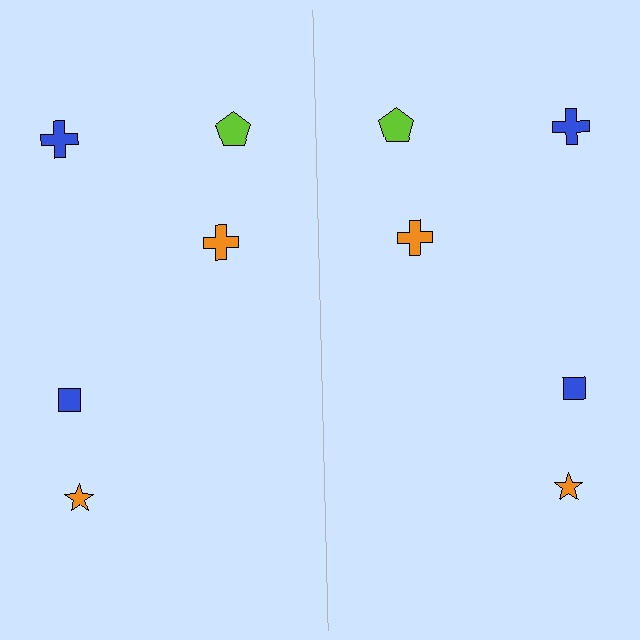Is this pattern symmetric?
Yes, this pattern has bilateral (reflection) symmetry.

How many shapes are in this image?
There are 10 shapes in this image.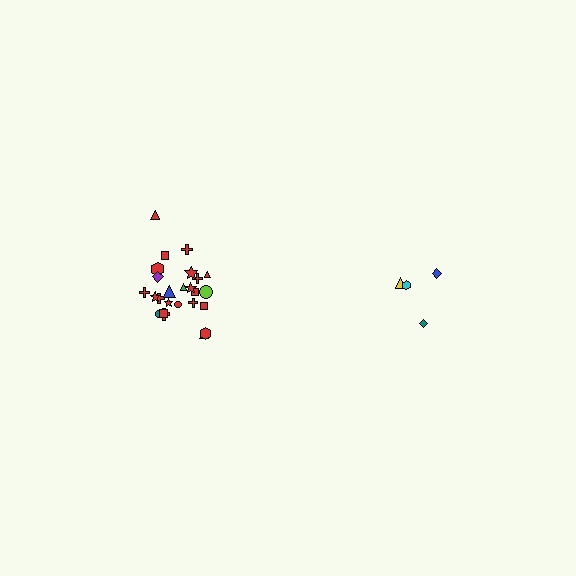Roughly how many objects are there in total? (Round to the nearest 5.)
Roughly 30 objects in total.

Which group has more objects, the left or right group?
The left group.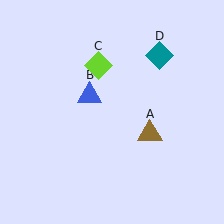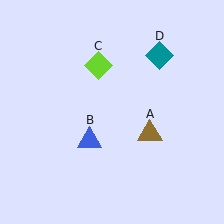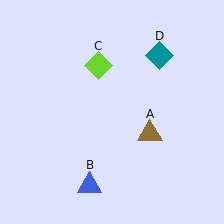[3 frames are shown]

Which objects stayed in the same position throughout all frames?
Brown triangle (object A) and lime diamond (object C) and teal diamond (object D) remained stationary.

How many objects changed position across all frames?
1 object changed position: blue triangle (object B).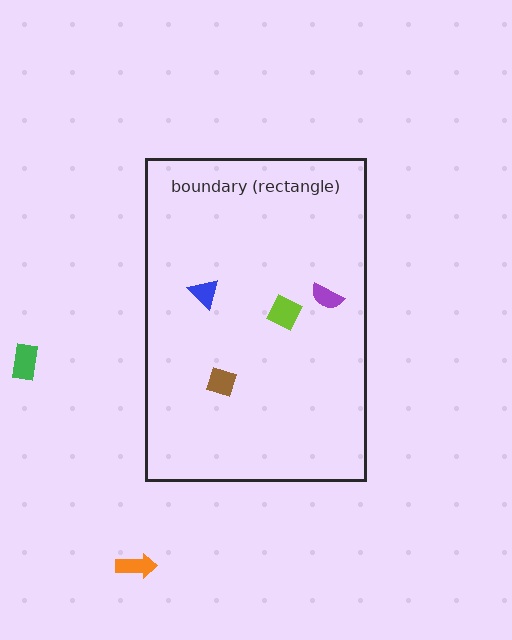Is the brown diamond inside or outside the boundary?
Inside.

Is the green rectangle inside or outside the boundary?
Outside.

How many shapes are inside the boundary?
4 inside, 2 outside.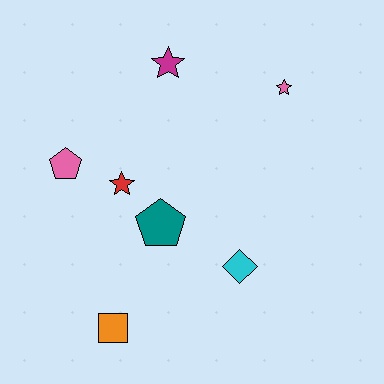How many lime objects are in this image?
There are no lime objects.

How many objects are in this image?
There are 7 objects.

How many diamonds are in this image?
There is 1 diamond.